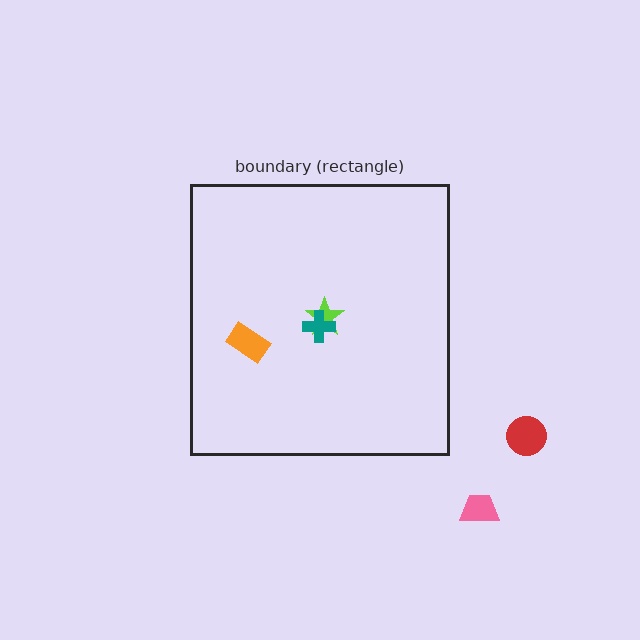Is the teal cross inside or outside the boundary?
Inside.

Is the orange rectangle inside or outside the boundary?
Inside.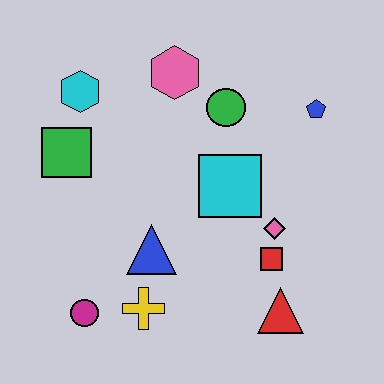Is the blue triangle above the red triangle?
Yes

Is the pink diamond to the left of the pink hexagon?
No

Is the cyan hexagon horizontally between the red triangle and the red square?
No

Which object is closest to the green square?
The cyan hexagon is closest to the green square.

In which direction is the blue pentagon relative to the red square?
The blue pentagon is above the red square.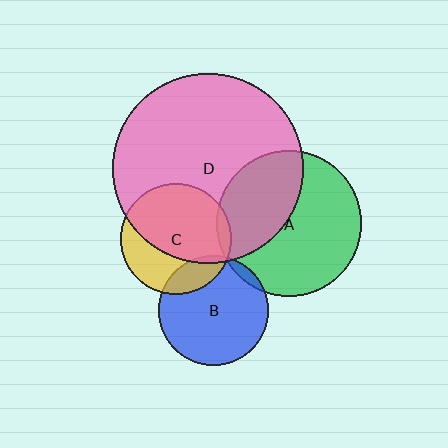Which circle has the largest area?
Circle D (pink).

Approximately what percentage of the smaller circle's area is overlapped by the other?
Approximately 15%.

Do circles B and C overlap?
Yes.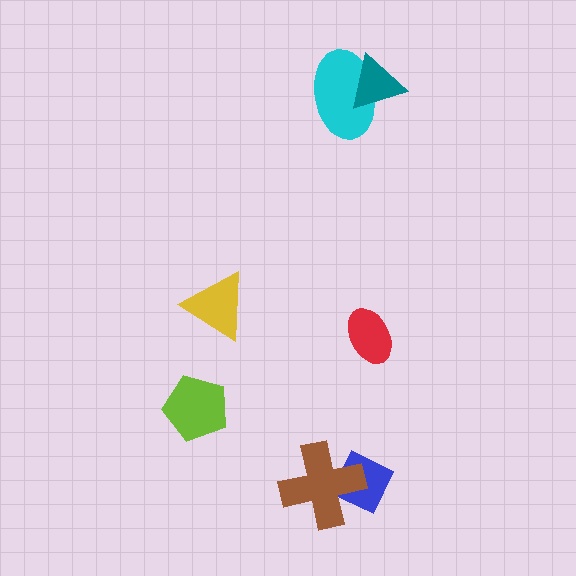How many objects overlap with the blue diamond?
1 object overlaps with the blue diamond.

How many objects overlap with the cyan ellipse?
1 object overlaps with the cyan ellipse.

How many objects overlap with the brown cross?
1 object overlaps with the brown cross.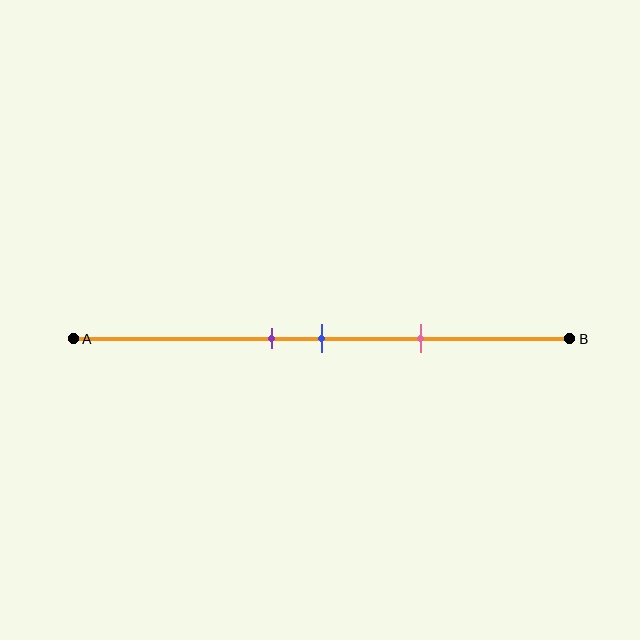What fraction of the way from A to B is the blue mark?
The blue mark is approximately 50% (0.5) of the way from A to B.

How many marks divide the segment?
There are 3 marks dividing the segment.